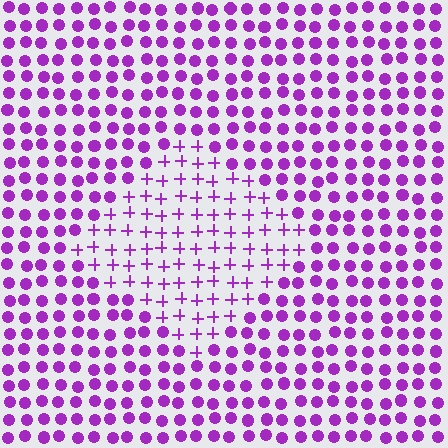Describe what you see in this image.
The image is filled with small purple elements arranged in a uniform grid. A diamond-shaped region contains plus signs, while the surrounding area contains circles. The boundary is defined purely by the change in element shape.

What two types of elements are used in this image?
The image uses plus signs inside the diamond region and circles outside it.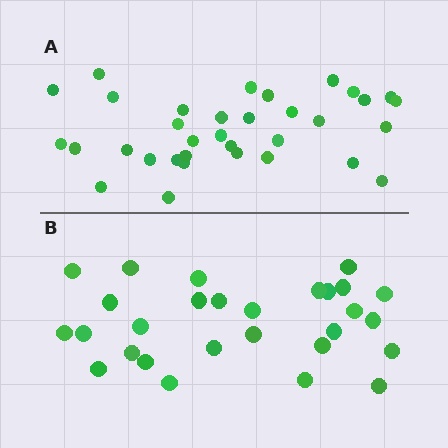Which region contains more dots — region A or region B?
Region A (the top region) has more dots.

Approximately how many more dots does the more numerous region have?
Region A has about 6 more dots than region B.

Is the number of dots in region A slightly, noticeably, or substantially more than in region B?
Region A has only slightly more — the two regions are fairly close. The ratio is roughly 1.2 to 1.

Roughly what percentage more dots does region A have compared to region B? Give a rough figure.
About 20% more.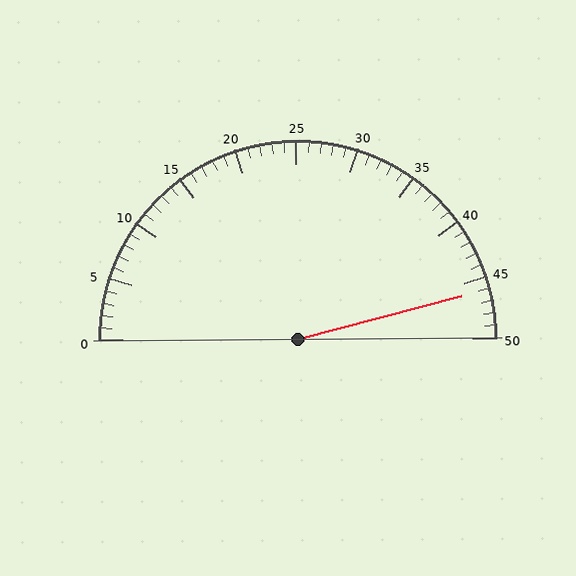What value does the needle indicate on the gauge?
The needle indicates approximately 46.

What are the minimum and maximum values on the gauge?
The gauge ranges from 0 to 50.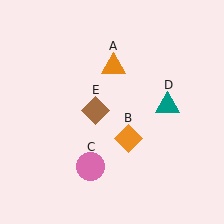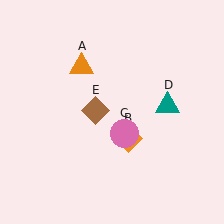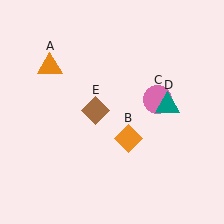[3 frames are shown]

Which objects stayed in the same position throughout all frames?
Orange diamond (object B) and teal triangle (object D) and brown diamond (object E) remained stationary.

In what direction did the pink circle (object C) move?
The pink circle (object C) moved up and to the right.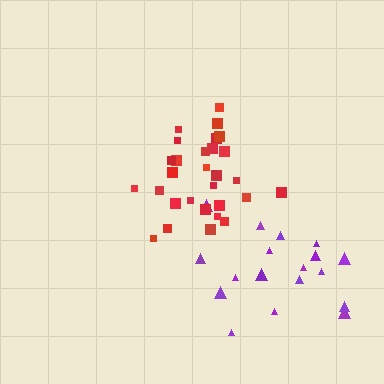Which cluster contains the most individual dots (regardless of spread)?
Red (29).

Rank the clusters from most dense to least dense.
red, purple.